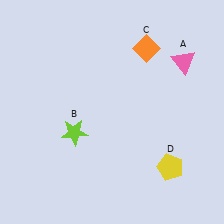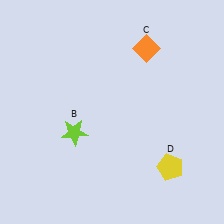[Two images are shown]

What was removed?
The pink triangle (A) was removed in Image 2.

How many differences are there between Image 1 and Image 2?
There is 1 difference between the two images.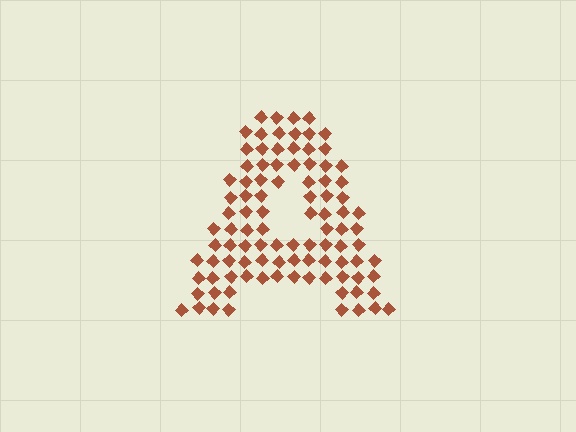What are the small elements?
The small elements are diamonds.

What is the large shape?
The large shape is the letter A.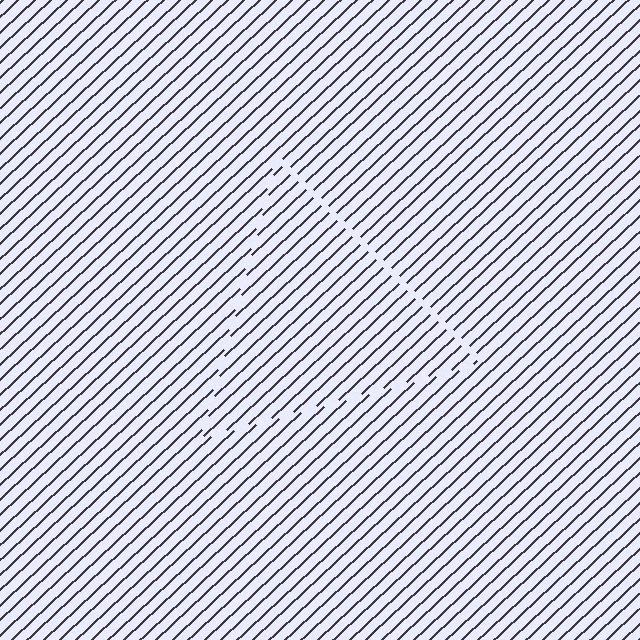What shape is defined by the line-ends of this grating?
An illusory triangle. The interior of the shape contains the same grating, shifted by half a period — the contour is defined by the phase discontinuity where line-ends from the inner and outer gratings abut.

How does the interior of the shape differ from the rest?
The interior of the shape contains the same grating, shifted by half a period — the contour is defined by the phase discontinuity where line-ends from the inner and outer gratings abut.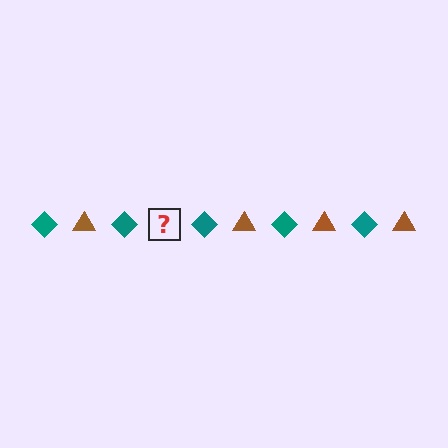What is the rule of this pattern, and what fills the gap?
The rule is that the pattern alternates between teal diamond and brown triangle. The gap should be filled with a brown triangle.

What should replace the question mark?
The question mark should be replaced with a brown triangle.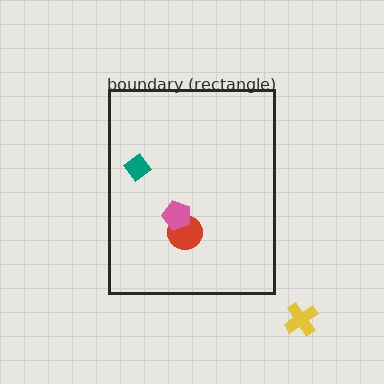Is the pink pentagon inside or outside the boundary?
Inside.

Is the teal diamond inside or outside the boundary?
Inside.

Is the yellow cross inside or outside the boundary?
Outside.